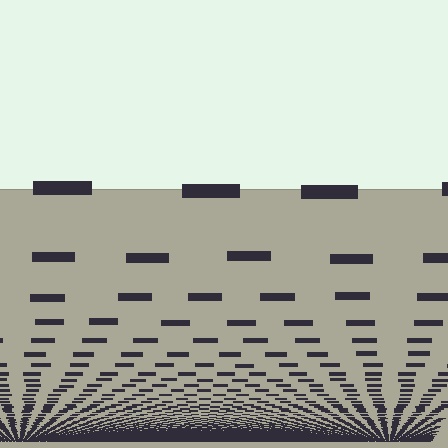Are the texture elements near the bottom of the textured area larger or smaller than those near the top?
Smaller. The gradient is inverted — elements near the bottom are smaller and denser.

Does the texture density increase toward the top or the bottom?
Density increases toward the bottom.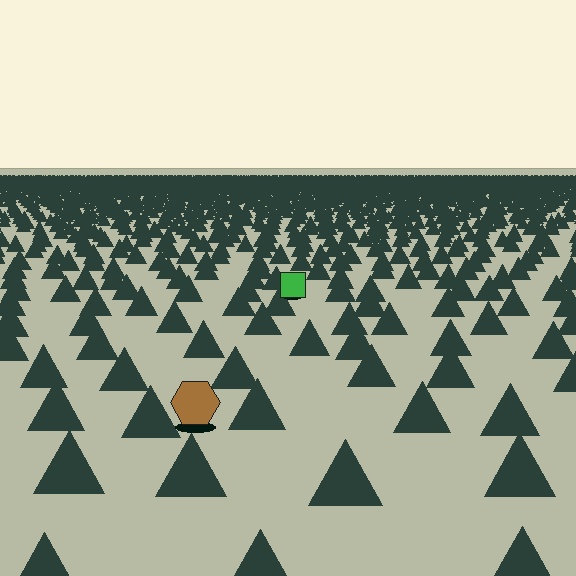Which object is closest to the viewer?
The brown hexagon is closest. The texture marks near it are larger and more spread out.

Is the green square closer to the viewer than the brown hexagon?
No. The brown hexagon is closer — you can tell from the texture gradient: the ground texture is coarser near it.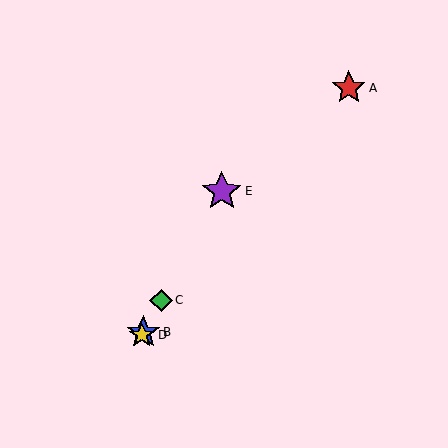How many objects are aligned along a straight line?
4 objects (B, C, D, E) are aligned along a straight line.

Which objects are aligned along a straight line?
Objects B, C, D, E are aligned along a straight line.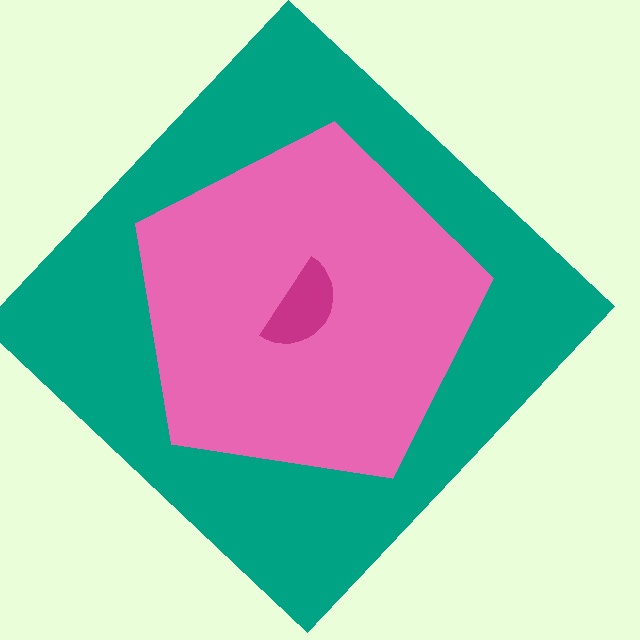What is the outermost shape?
The teal diamond.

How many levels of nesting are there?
3.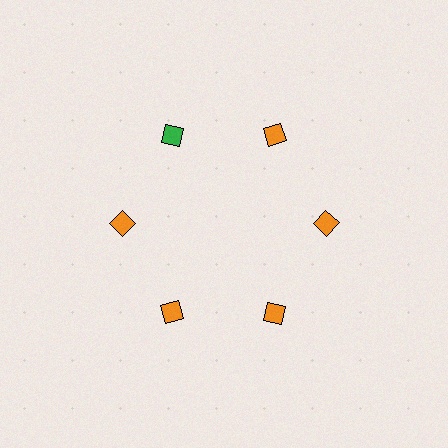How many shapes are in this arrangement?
There are 6 shapes arranged in a ring pattern.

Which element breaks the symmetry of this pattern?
The green diamond at roughly the 11 o'clock position breaks the symmetry. All other shapes are orange diamonds.